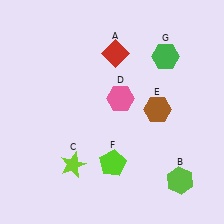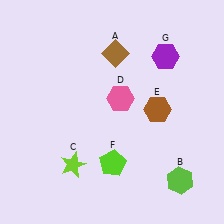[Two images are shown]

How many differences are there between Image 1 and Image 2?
There are 2 differences between the two images.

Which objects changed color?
A changed from red to brown. G changed from green to purple.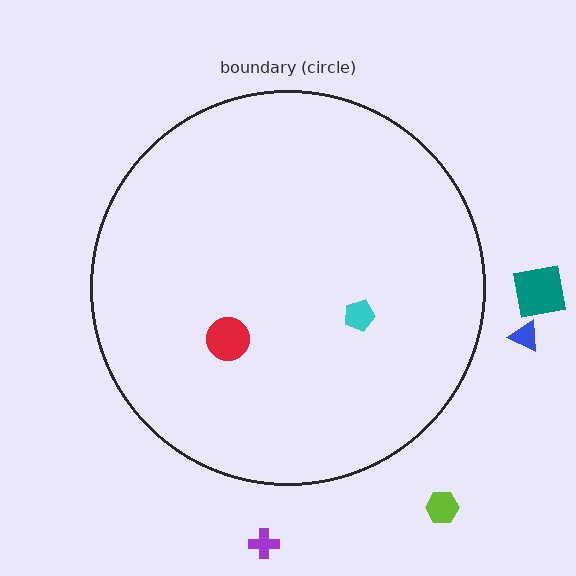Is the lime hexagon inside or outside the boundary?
Outside.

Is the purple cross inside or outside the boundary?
Outside.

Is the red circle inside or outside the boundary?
Inside.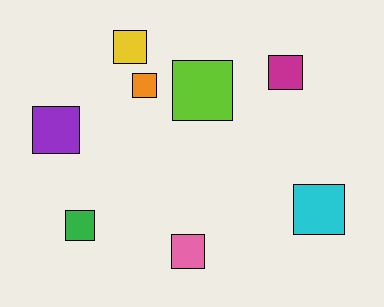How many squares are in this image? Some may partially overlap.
There are 8 squares.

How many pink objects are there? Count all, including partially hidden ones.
There is 1 pink object.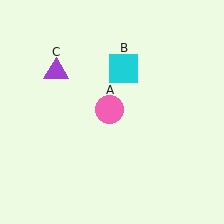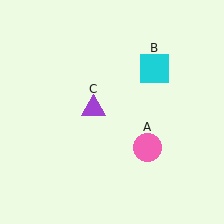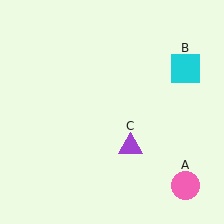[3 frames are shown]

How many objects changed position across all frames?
3 objects changed position: pink circle (object A), cyan square (object B), purple triangle (object C).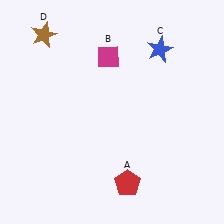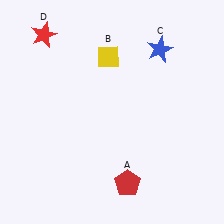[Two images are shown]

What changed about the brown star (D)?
In Image 1, D is brown. In Image 2, it changed to red.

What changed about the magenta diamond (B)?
In Image 1, B is magenta. In Image 2, it changed to yellow.